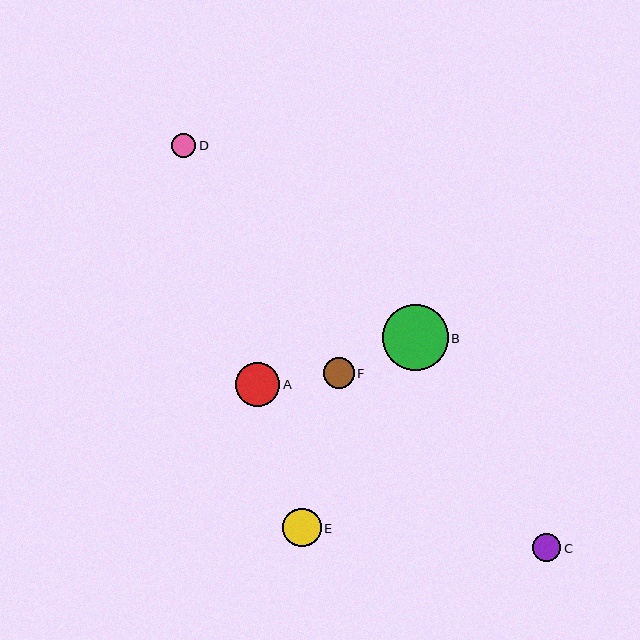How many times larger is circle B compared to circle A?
Circle B is approximately 1.5 times the size of circle A.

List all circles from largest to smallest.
From largest to smallest: B, A, E, F, C, D.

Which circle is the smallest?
Circle D is the smallest with a size of approximately 24 pixels.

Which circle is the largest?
Circle B is the largest with a size of approximately 66 pixels.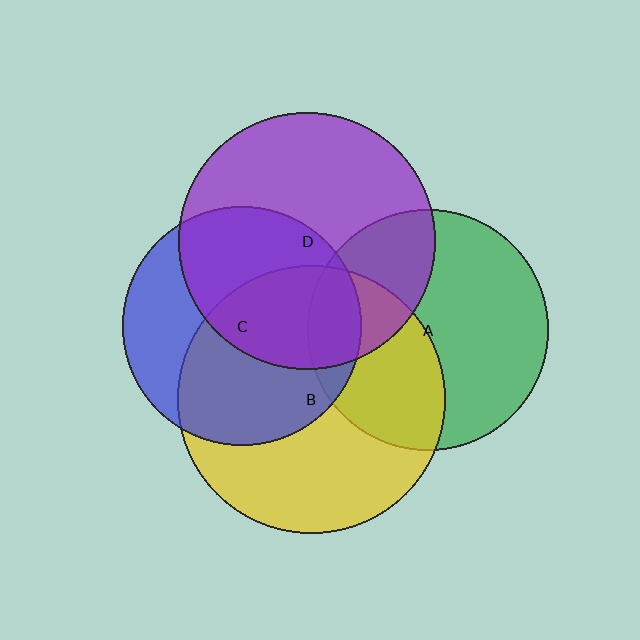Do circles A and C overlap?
Yes.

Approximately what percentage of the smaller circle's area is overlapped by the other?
Approximately 10%.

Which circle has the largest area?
Circle B (yellow).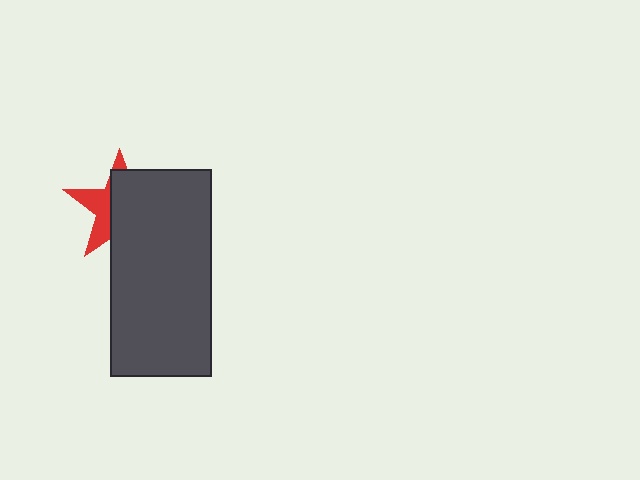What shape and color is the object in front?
The object in front is a dark gray rectangle.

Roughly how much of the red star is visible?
A small part of it is visible (roughly 37%).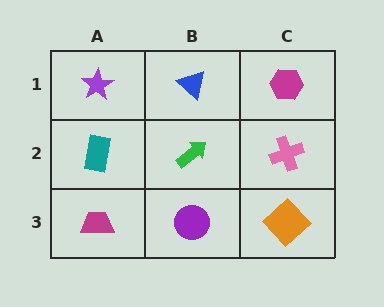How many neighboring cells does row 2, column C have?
3.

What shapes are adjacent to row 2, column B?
A blue triangle (row 1, column B), a purple circle (row 3, column B), a teal rectangle (row 2, column A), a pink cross (row 2, column C).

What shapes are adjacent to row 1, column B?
A green arrow (row 2, column B), a purple star (row 1, column A), a magenta hexagon (row 1, column C).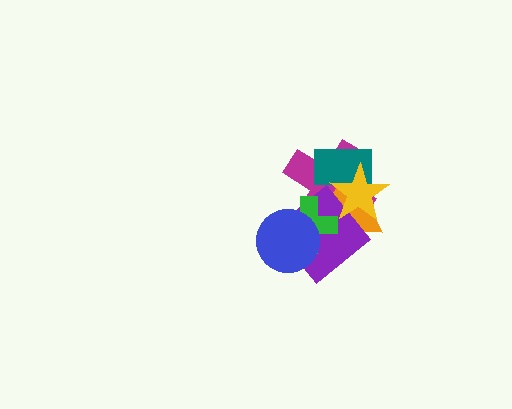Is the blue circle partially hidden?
No, no other shape covers it.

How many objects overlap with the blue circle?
3 objects overlap with the blue circle.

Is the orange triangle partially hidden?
Yes, it is partially covered by another shape.